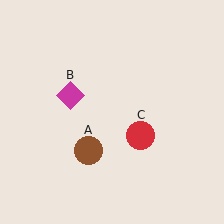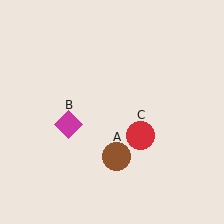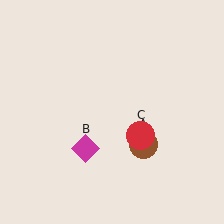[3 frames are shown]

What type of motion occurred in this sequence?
The brown circle (object A), magenta diamond (object B) rotated counterclockwise around the center of the scene.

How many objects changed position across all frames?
2 objects changed position: brown circle (object A), magenta diamond (object B).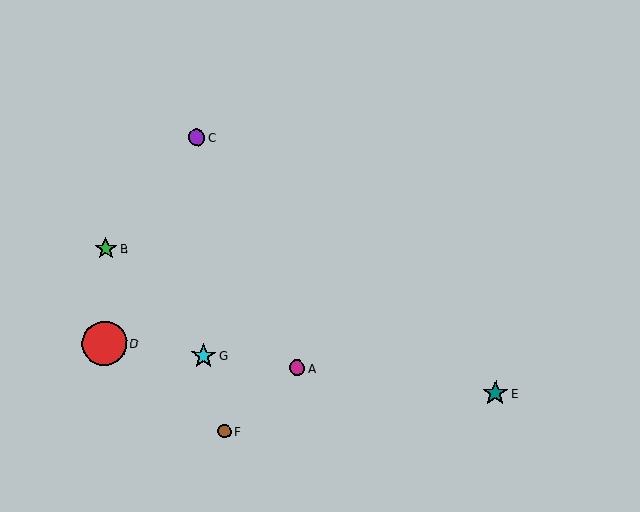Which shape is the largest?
The red circle (labeled D) is the largest.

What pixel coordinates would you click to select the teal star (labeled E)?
Click at (496, 393) to select the teal star E.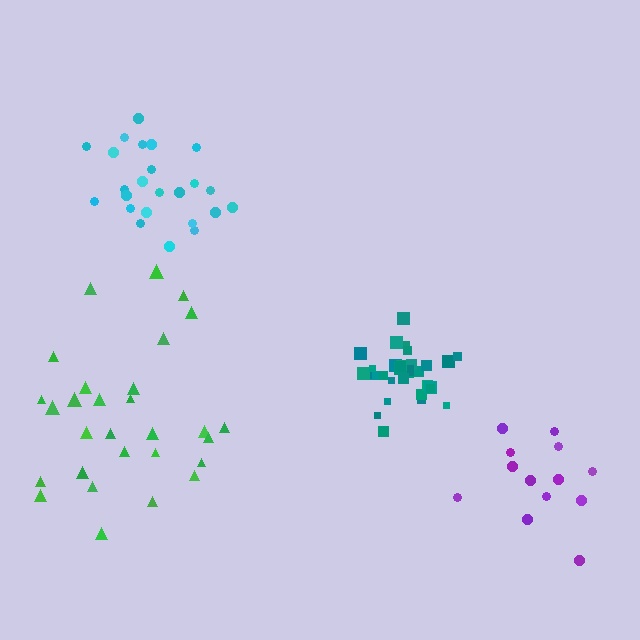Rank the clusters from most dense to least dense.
teal, purple, cyan, green.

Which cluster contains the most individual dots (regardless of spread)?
Teal (32).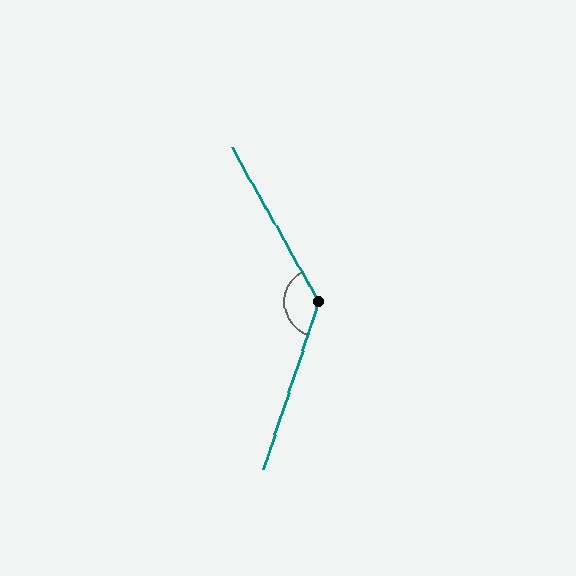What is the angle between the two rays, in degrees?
Approximately 133 degrees.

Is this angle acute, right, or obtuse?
It is obtuse.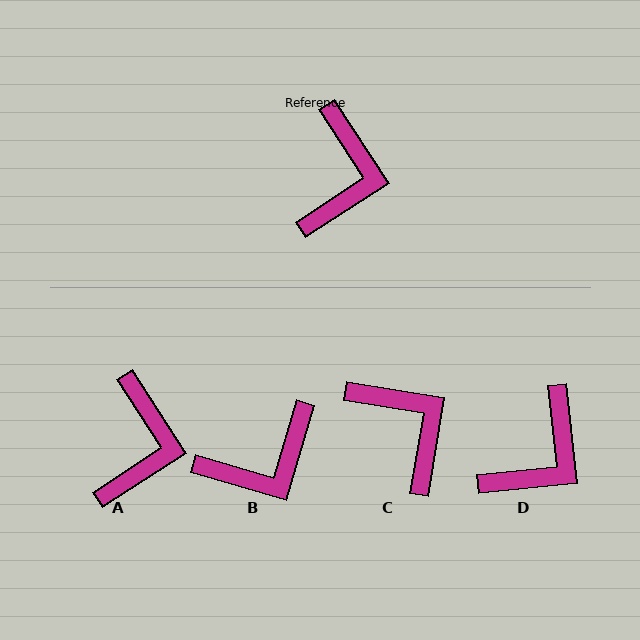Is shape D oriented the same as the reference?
No, it is off by about 27 degrees.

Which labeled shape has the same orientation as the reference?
A.